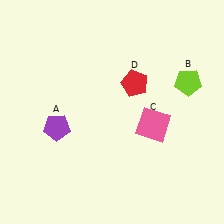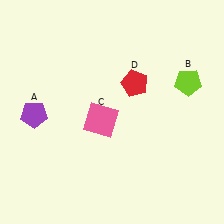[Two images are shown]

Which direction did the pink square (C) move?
The pink square (C) moved left.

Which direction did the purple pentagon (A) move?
The purple pentagon (A) moved left.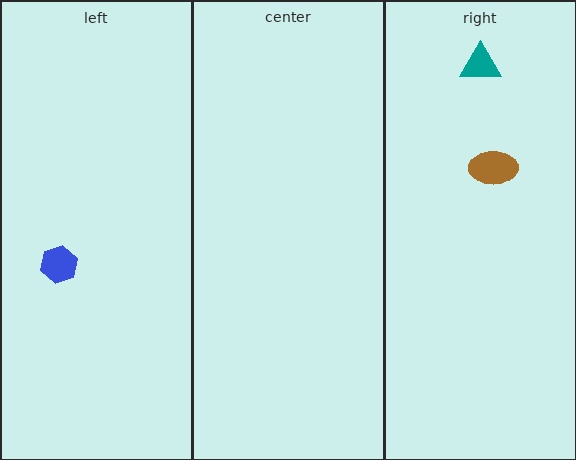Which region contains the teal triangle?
The right region.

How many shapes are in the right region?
2.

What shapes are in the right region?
The teal triangle, the brown ellipse.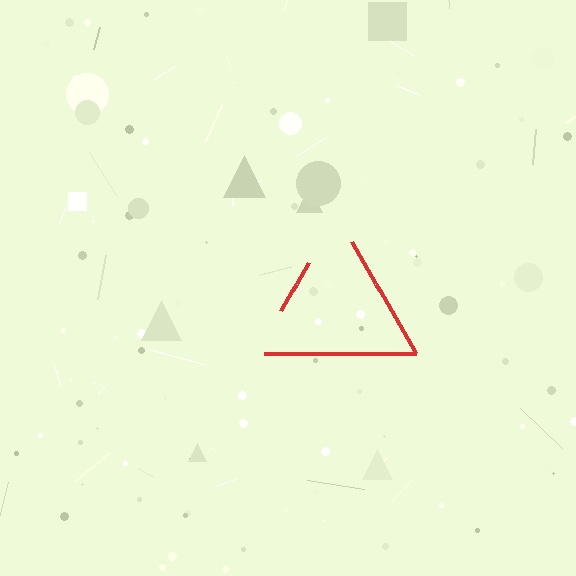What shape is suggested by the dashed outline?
The dashed outline suggests a triangle.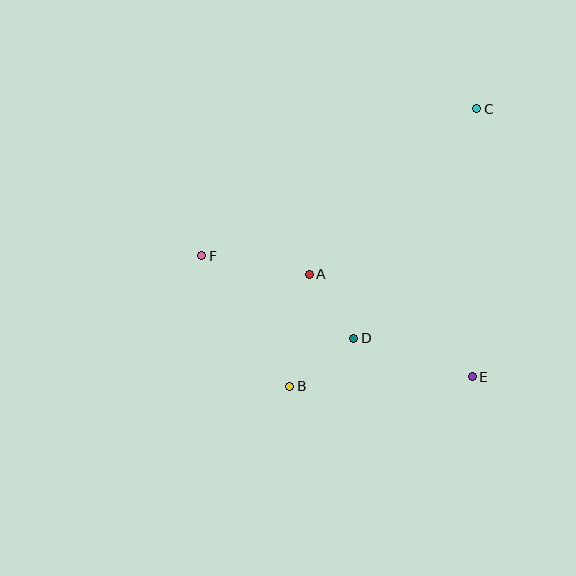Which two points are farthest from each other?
Points B and C are farthest from each other.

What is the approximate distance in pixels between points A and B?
The distance between A and B is approximately 114 pixels.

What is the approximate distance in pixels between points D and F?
The distance between D and F is approximately 173 pixels.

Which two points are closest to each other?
Points A and D are closest to each other.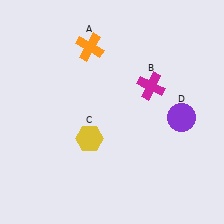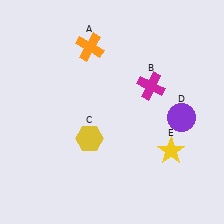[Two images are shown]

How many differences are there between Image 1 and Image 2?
There is 1 difference between the two images.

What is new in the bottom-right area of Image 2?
A yellow star (E) was added in the bottom-right area of Image 2.